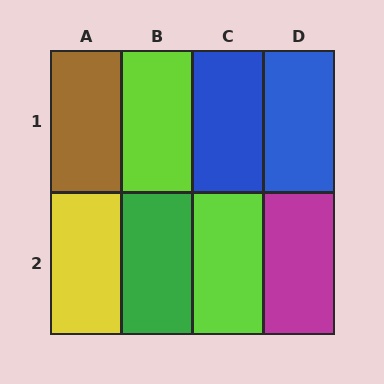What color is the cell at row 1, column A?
Brown.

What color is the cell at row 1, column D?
Blue.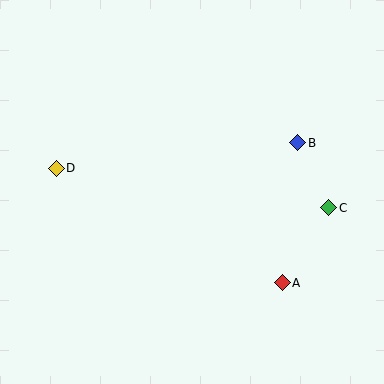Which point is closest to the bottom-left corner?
Point D is closest to the bottom-left corner.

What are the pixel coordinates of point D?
Point D is at (56, 168).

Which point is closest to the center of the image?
Point B at (298, 143) is closest to the center.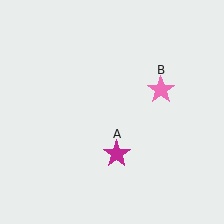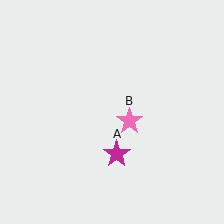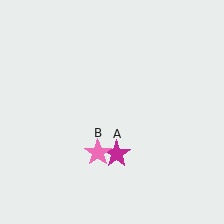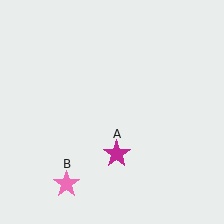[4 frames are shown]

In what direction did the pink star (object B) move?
The pink star (object B) moved down and to the left.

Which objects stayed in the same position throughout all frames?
Magenta star (object A) remained stationary.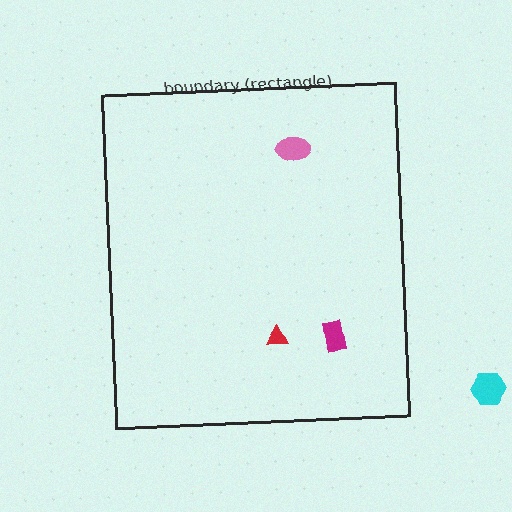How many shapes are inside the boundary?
3 inside, 1 outside.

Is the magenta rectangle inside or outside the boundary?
Inside.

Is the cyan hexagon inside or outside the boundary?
Outside.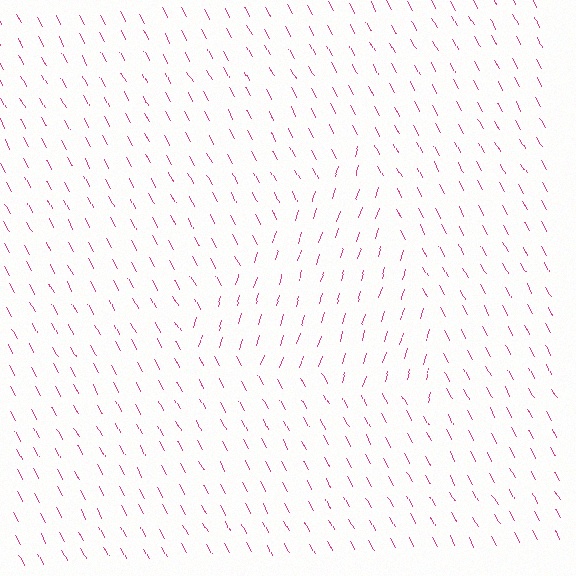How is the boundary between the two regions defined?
The boundary is defined purely by a change in line orientation (approximately 45 degrees difference). All lines are the same color and thickness.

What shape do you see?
I see a triangle.